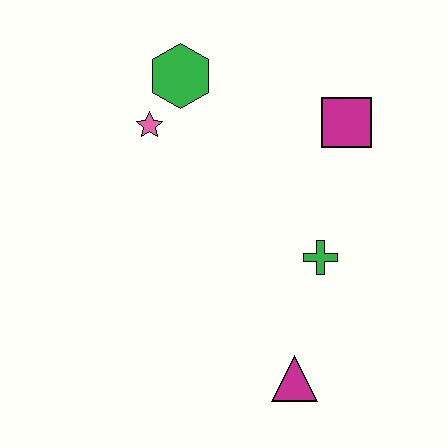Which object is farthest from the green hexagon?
The magenta triangle is farthest from the green hexagon.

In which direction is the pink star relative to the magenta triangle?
The pink star is above the magenta triangle.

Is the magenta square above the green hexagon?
No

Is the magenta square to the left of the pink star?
No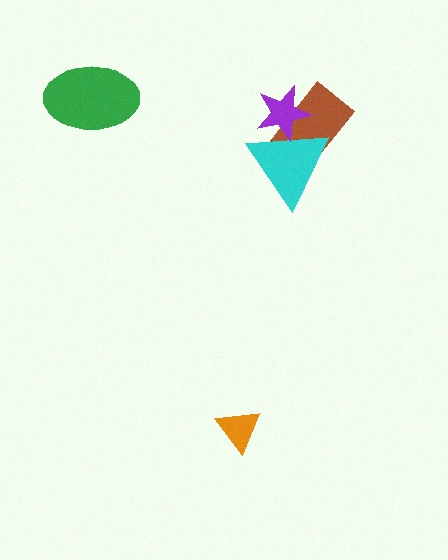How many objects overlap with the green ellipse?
0 objects overlap with the green ellipse.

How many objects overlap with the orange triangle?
0 objects overlap with the orange triangle.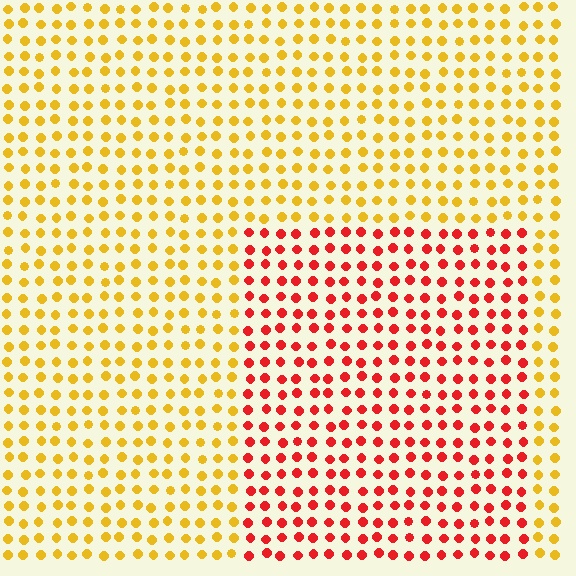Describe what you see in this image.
The image is filled with small yellow elements in a uniform arrangement. A rectangle-shaped region is visible where the elements are tinted to a slightly different hue, forming a subtle color boundary.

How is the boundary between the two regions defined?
The boundary is defined purely by a slight shift in hue (about 49 degrees). Spacing, size, and orientation are identical on both sides.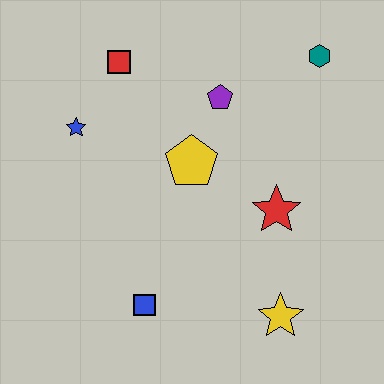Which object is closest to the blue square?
The yellow star is closest to the blue square.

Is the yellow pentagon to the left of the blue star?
No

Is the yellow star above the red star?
No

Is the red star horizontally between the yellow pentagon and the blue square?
No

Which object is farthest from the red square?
The yellow star is farthest from the red square.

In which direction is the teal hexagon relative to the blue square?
The teal hexagon is above the blue square.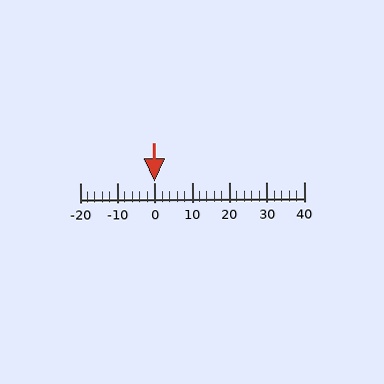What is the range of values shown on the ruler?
The ruler shows values from -20 to 40.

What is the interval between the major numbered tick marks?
The major tick marks are spaced 10 units apart.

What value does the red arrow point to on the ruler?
The red arrow points to approximately 0.